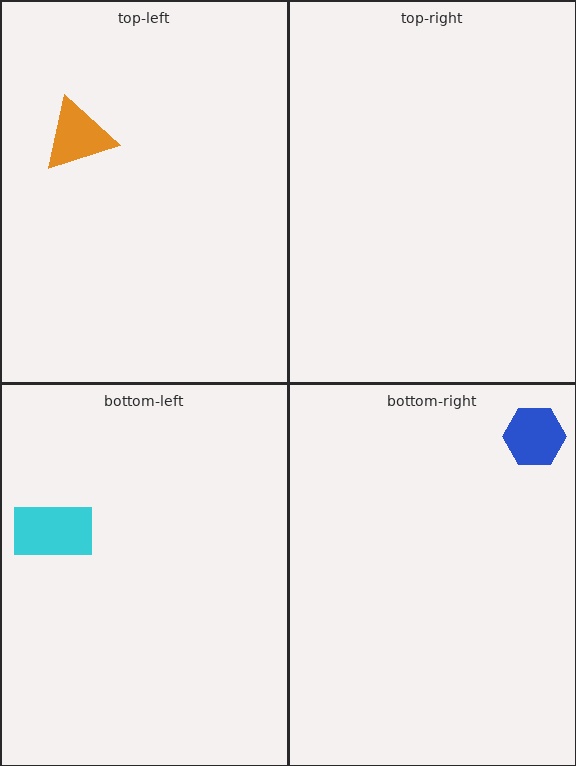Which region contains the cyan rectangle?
The bottom-left region.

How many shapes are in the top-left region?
1.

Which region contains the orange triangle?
The top-left region.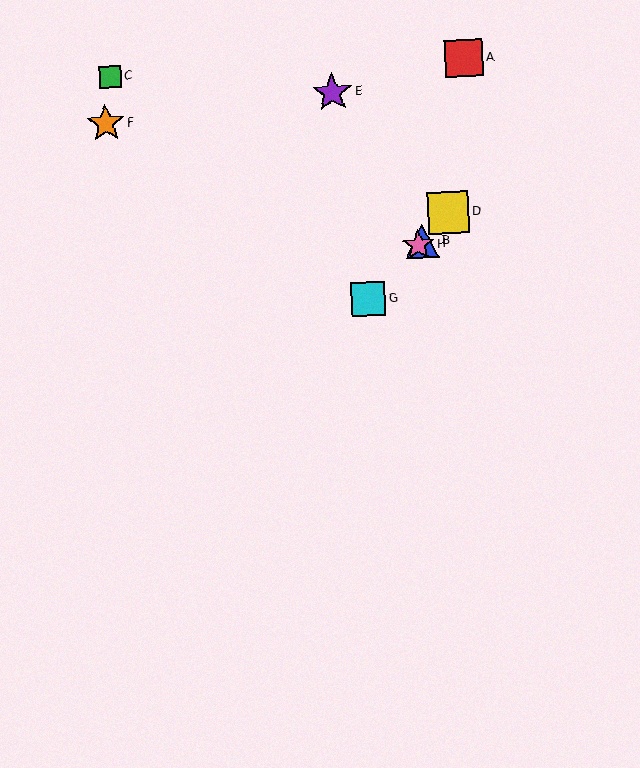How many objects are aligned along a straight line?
4 objects (B, D, G, H) are aligned along a straight line.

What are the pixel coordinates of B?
Object B is at (422, 241).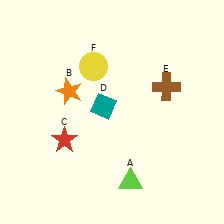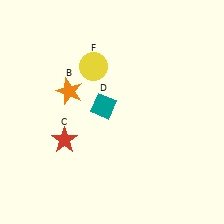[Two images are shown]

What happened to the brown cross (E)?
The brown cross (E) was removed in Image 2. It was in the top-right area of Image 1.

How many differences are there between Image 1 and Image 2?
There are 2 differences between the two images.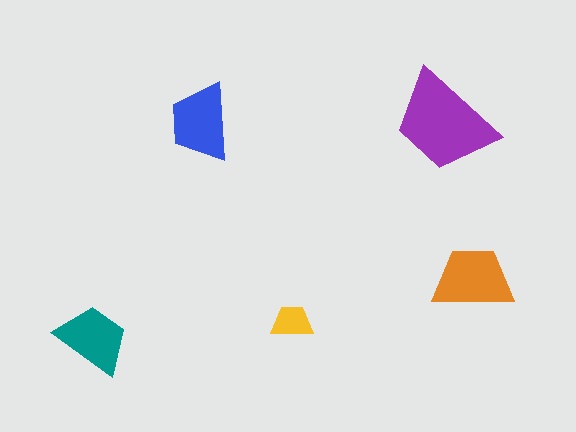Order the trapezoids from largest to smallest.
the purple one, the orange one, the blue one, the teal one, the yellow one.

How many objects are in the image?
There are 5 objects in the image.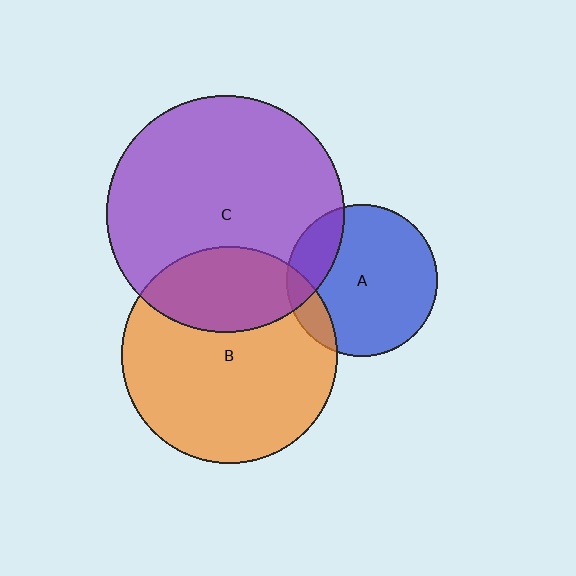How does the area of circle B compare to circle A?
Approximately 2.0 times.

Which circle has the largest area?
Circle C (purple).